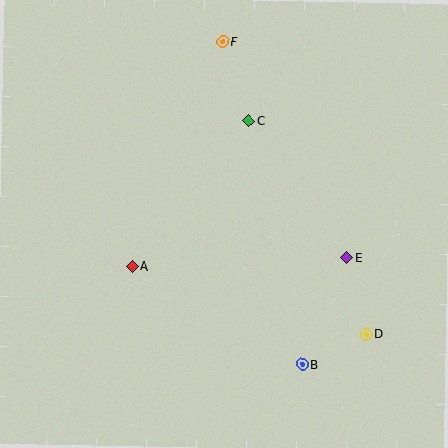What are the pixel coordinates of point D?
Point D is at (366, 334).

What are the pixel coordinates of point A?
Point A is at (132, 267).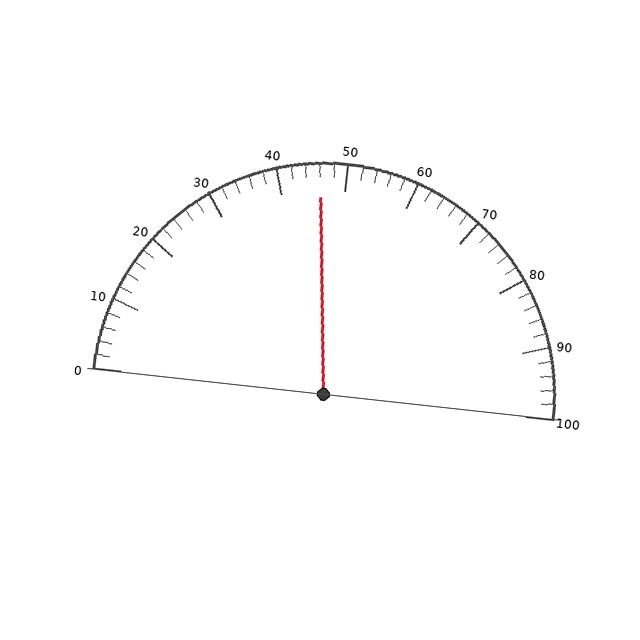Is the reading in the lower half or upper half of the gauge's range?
The reading is in the lower half of the range (0 to 100).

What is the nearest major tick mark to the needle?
The nearest major tick mark is 50.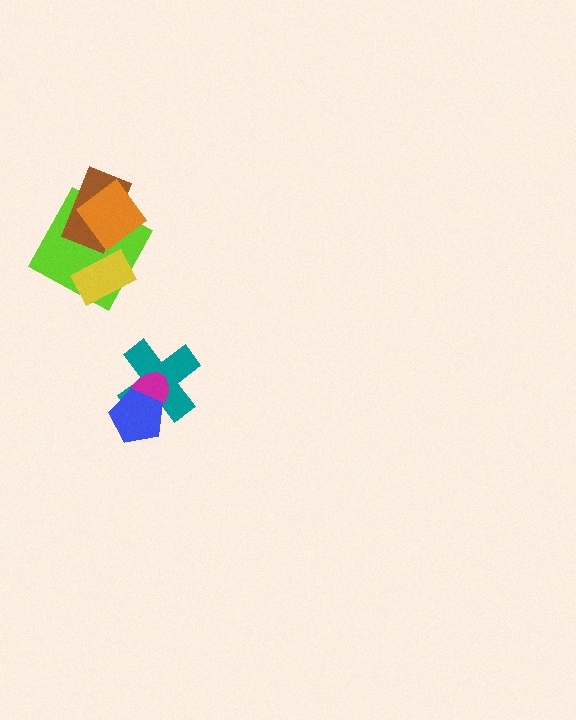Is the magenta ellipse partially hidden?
Yes, it is partially covered by another shape.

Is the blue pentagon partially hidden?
No, no other shape covers it.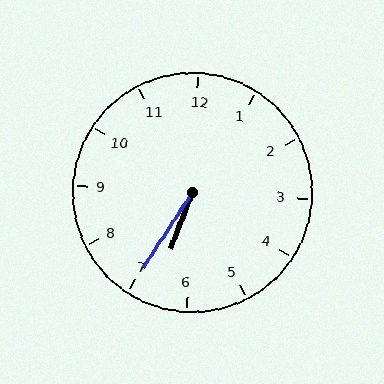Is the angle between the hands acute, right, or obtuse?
It is acute.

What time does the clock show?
6:35.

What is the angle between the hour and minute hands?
Approximately 12 degrees.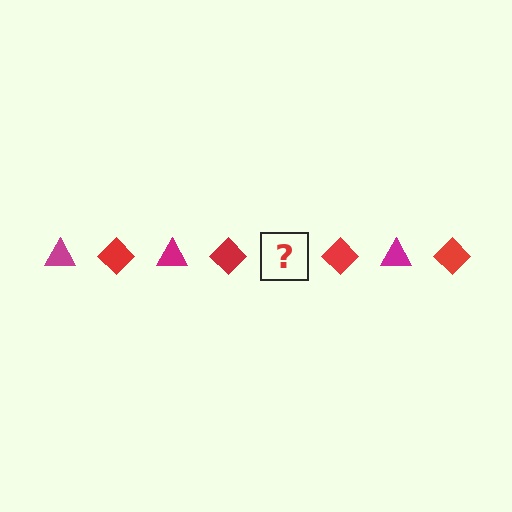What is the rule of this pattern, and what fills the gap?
The rule is that the pattern alternates between magenta triangle and red diamond. The gap should be filled with a magenta triangle.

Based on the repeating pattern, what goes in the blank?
The blank should be a magenta triangle.